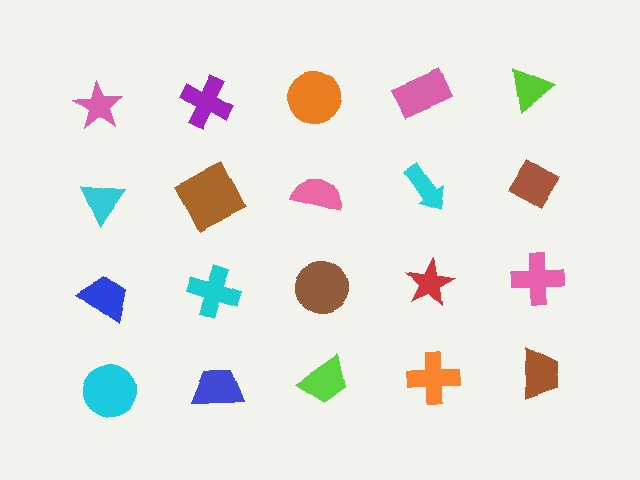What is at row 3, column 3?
A brown circle.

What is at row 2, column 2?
A brown square.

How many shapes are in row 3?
5 shapes.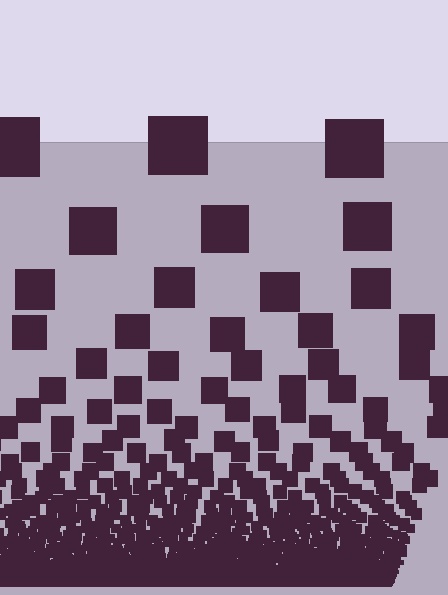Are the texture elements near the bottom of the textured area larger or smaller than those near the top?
Smaller. The gradient is inverted — elements near the bottom are smaller and denser.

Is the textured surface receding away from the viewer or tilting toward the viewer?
The surface appears to tilt toward the viewer. Texture elements get larger and sparser toward the top.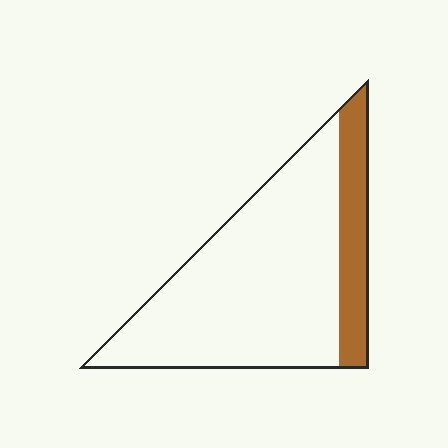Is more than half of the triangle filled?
No.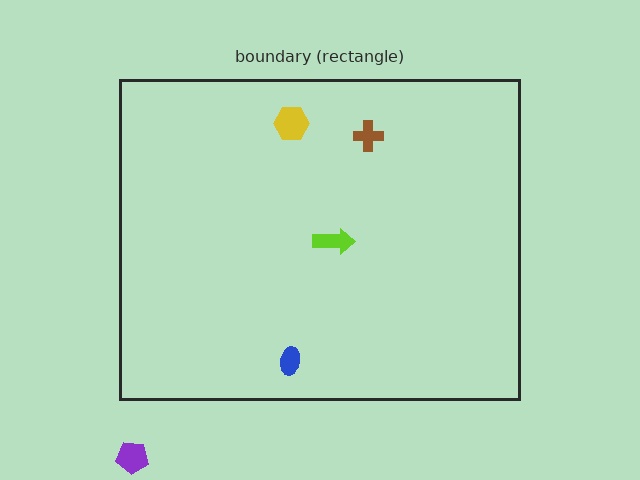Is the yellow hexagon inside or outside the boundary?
Inside.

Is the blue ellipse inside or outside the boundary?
Inside.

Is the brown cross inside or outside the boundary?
Inside.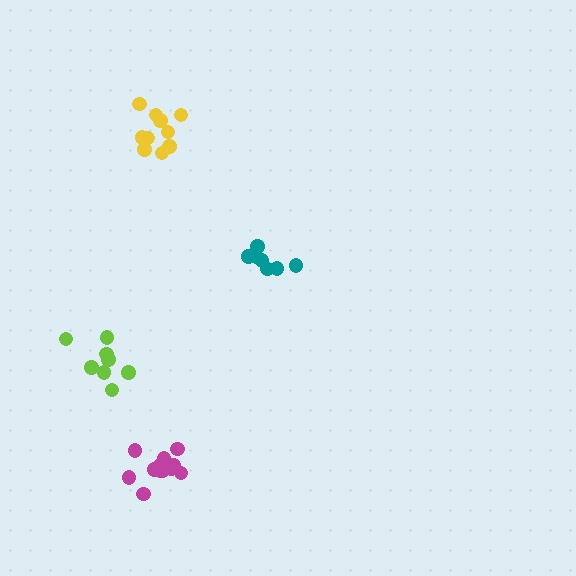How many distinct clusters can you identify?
There are 4 distinct clusters.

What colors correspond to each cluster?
The clusters are colored: yellow, magenta, teal, lime.